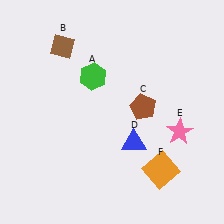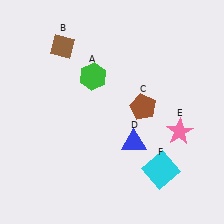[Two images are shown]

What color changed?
The square (F) changed from orange in Image 1 to cyan in Image 2.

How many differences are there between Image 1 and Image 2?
There is 1 difference between the two images.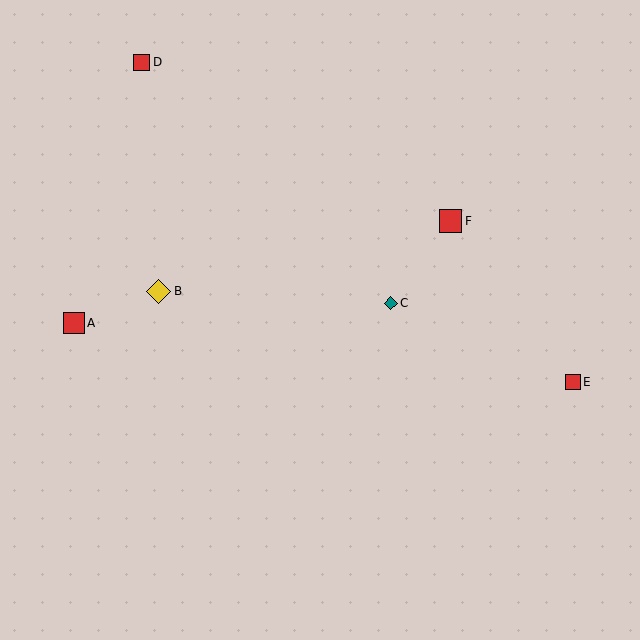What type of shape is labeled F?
Shape F is a red square.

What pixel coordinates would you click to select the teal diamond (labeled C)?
Click at (391, 303) to select the teal diamond C.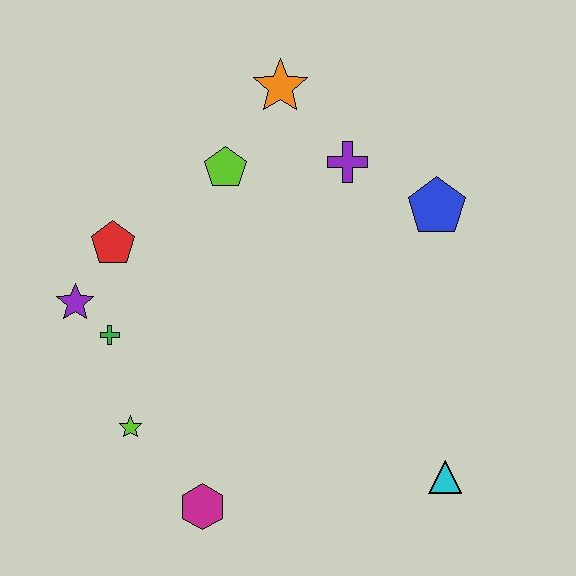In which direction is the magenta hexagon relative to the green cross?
The magenta hexagon is below the green cross.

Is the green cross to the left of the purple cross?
Yes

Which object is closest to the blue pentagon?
The purple cross is closest to the blue pentagon.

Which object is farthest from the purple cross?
The magenta hexagon is farthest from the purple cross.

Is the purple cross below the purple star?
No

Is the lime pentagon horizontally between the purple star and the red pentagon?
No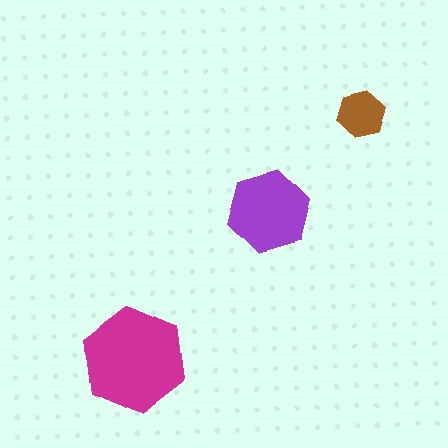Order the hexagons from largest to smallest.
the magenta one, the purple one, the brown one.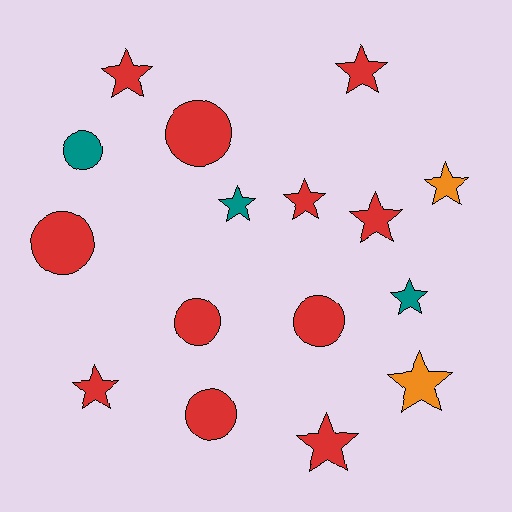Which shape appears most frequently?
Star, with 10 objects.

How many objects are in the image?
There are 16 objects.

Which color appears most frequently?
Red, with 11 objects.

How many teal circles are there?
There is 1 teal circle.